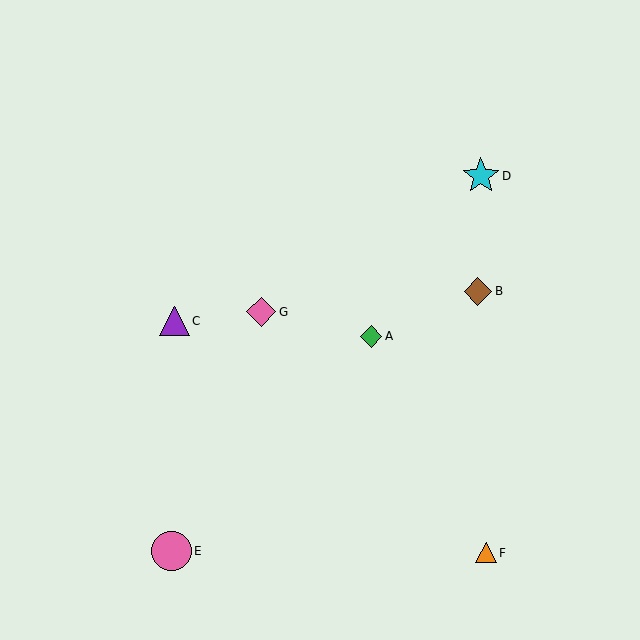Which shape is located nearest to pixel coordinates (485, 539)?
The orange triangle (labeled F) at (486, 553) is nearest to that location.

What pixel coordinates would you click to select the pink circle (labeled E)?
Click at (172, 551) to select the pink circle E.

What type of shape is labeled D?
Shape D is a cyan star.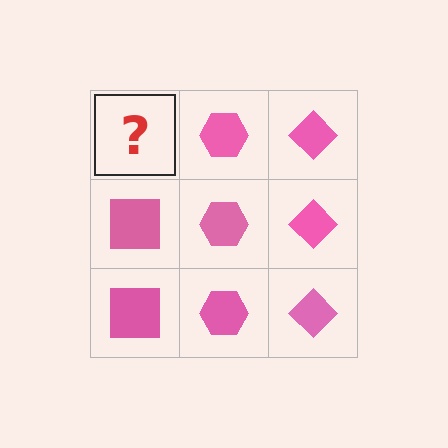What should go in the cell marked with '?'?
The missing cell should contain a pink square.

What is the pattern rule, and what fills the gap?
The rule is that each column has a consistent shape. The gap should be filled with a pink square.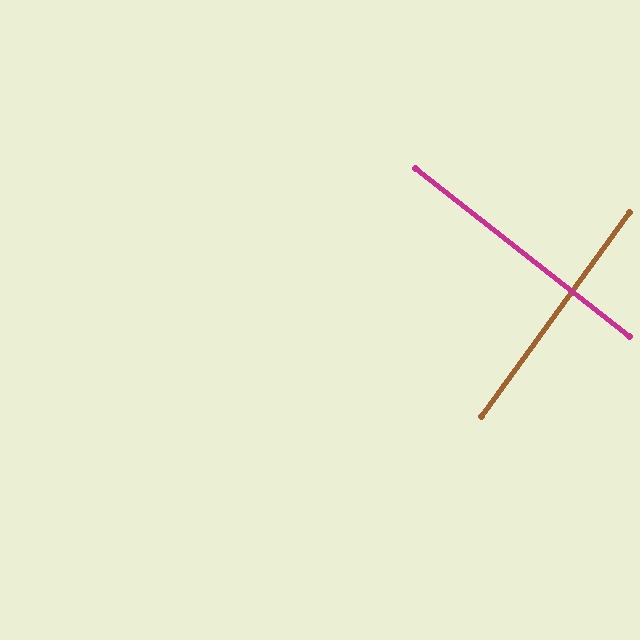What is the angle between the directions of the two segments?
Approximately 88 degrees.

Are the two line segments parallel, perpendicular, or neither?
Perpendicular — they meet at approximately 88°.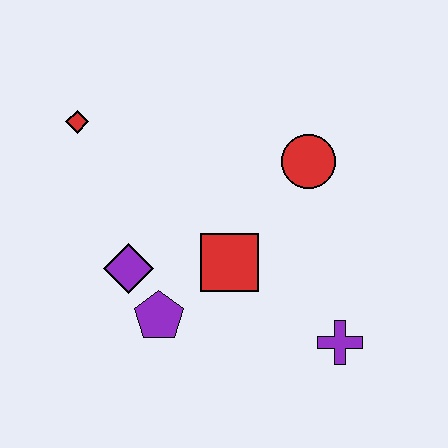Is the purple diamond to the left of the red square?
Yes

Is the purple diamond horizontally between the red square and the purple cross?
No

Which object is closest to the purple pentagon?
The purple diamond is closest to the purple pentagon.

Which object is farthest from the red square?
The red diamond is farthest from the red square.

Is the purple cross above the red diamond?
No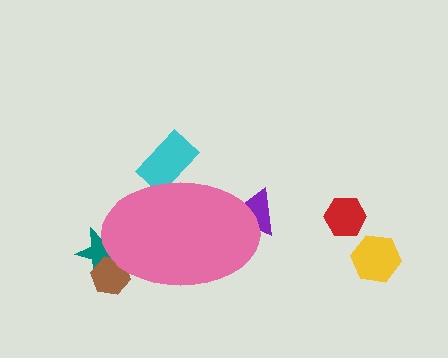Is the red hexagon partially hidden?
No, the red hexagon is fully visible.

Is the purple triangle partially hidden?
Yes, the purple triangle is partially hidden behind the pink ellipse.